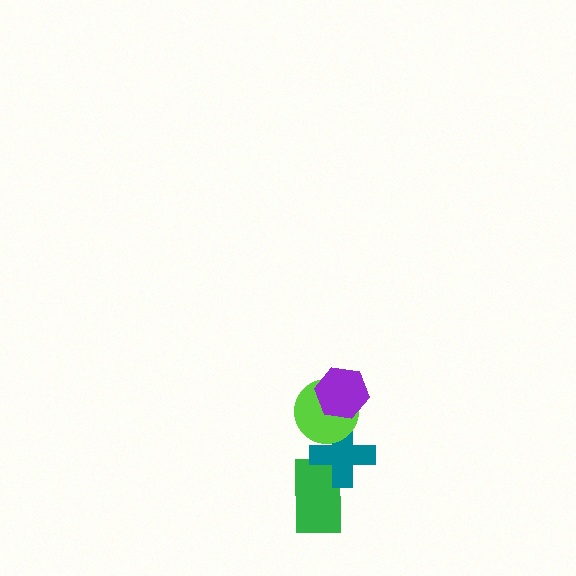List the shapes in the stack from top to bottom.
From top to bottom: the purple hexagon, the lime circle, the teal cross, the green rectangle.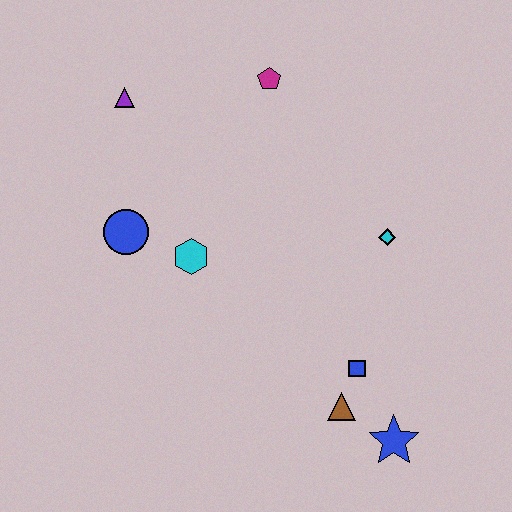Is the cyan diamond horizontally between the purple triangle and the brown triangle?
No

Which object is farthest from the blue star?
The purple triangle is farthest from the blue star.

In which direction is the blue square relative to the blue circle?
The blue square is to the right of the blue circle.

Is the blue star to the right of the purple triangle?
Yes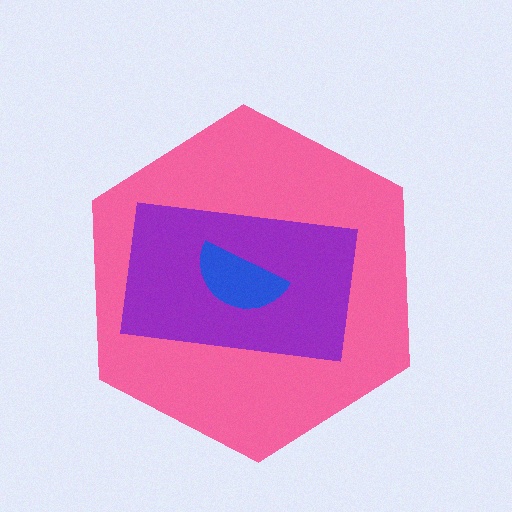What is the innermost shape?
The blue semicircle.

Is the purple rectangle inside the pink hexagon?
Yes.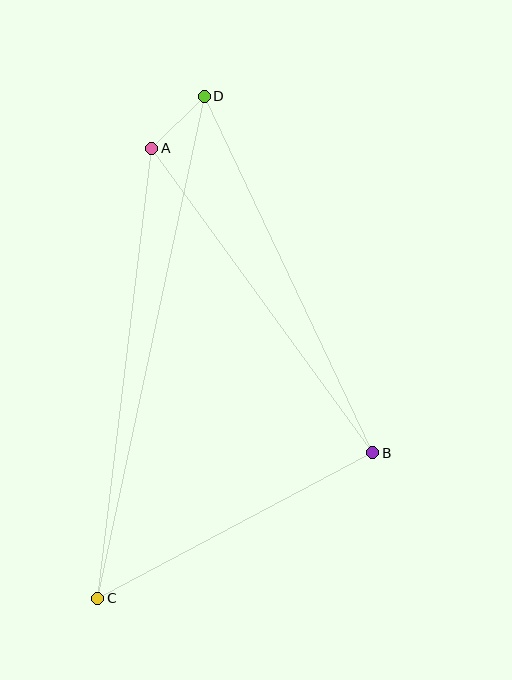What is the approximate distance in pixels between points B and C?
The distance between B and C is approximately 311 pixels.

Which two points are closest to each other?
Points A and D are closest to each other.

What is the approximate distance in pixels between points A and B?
The distance between A and B is approximately 376 pixels.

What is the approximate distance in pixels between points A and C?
The distance between A and C is approximately 453 pixels.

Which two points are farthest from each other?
Points C and D are farthest from each other.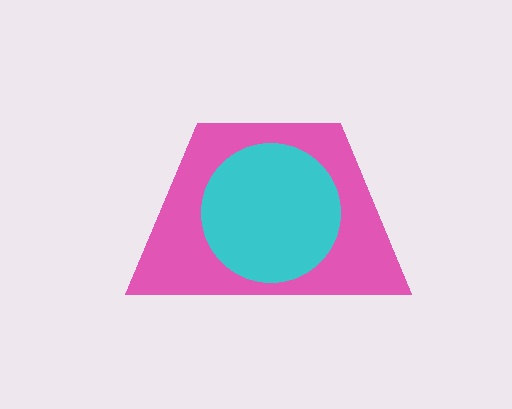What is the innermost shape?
The cyan circle.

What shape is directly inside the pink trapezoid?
The cyan circle.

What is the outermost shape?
The pink trapezoid.